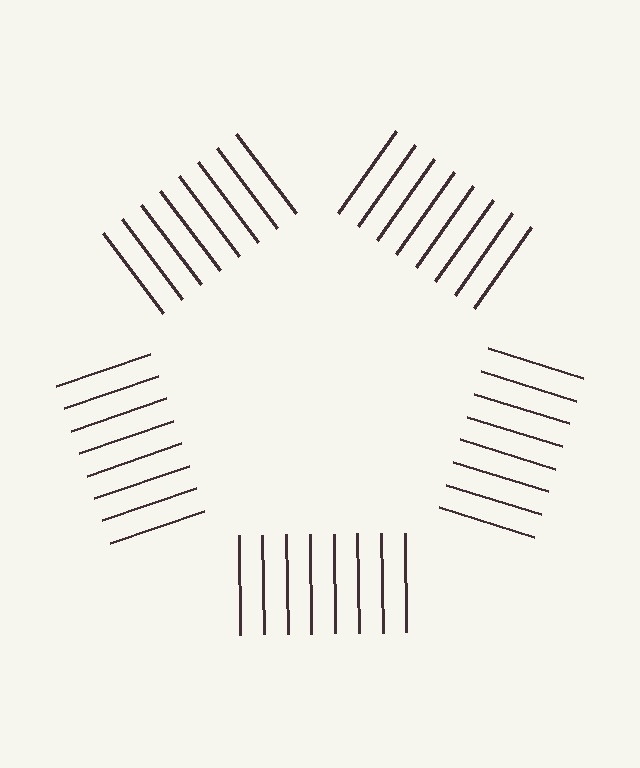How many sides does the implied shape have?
5 sides — the line-ends trace a pentagon.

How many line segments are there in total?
40 — 8 along each of the 5 edges.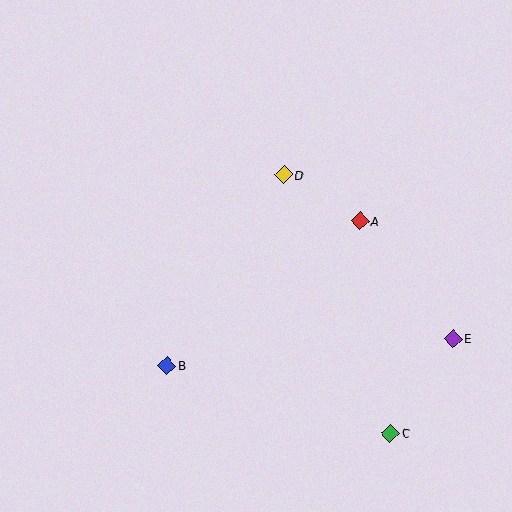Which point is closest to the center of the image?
Point D at (284, 175) is closest to the center.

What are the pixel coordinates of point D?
Point D is at (284, 175).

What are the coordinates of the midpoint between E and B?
The midpoint between E and B is at (310, 352).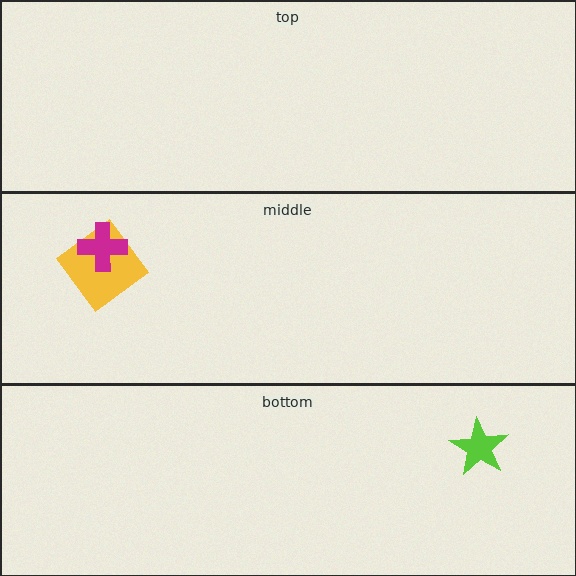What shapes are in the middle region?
The yellow diamond, the magenta cross.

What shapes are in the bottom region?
The lime star.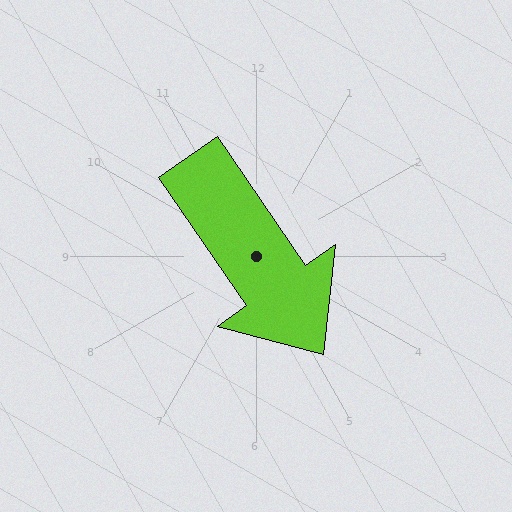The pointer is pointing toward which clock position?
Roughly 5 o'clock.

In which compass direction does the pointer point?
Southeast.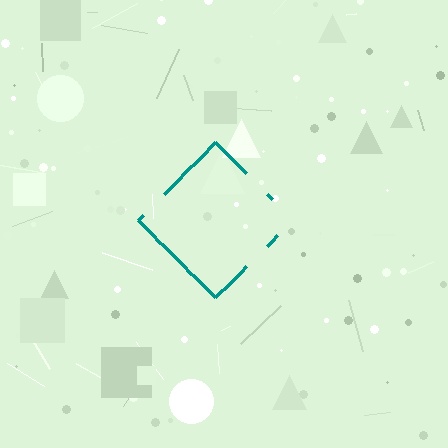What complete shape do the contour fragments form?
The contour fragments form a diamond.